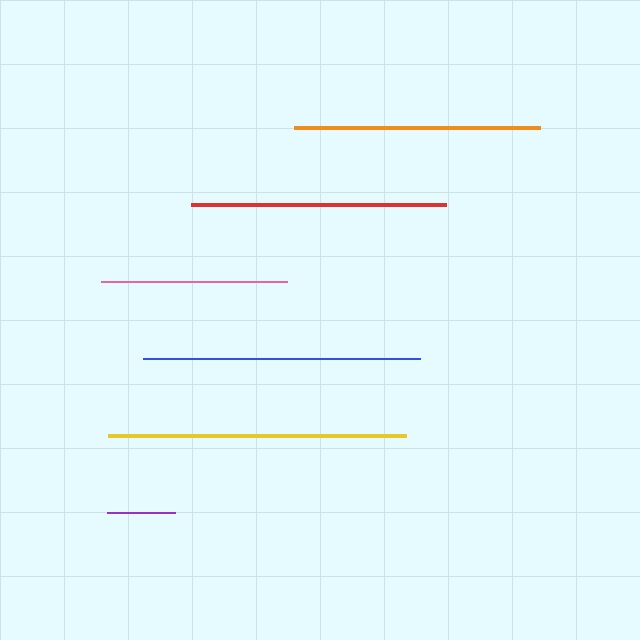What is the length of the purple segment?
The purple segment is approximately 68 pixels long.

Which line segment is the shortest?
The purple line is the shortest at approximately 68 pixels.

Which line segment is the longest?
The yellow line is the longest at approximately 298 pixels.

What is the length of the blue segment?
The blue segment is approximately 277 pixels long.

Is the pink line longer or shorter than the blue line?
The blue line is longer than the pink line.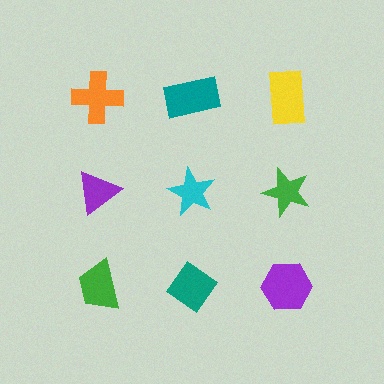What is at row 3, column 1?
A green trapezoid.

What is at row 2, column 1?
A purple triangle.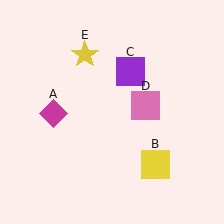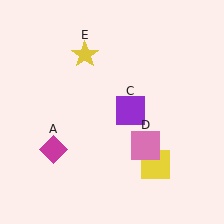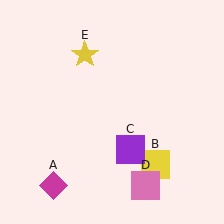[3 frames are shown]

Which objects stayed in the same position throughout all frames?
Yellow square (object B) and yellow star (object E) remained stationary.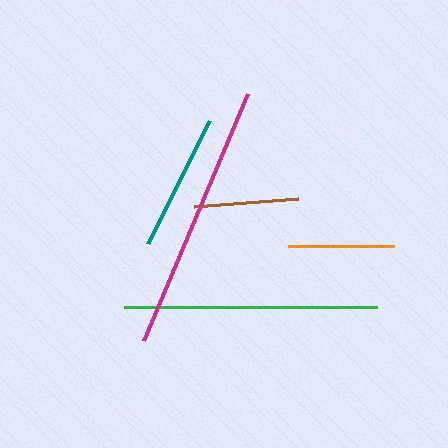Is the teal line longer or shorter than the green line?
The green line is longer than the teal line.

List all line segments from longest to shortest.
From longest to shortest: magenta, green, teal, orange, brown.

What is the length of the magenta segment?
The magenta segment is approximately 268 pixels long.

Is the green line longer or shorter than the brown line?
The green line is longer than the brown line.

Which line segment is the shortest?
The brown line is the shortest at approximately 104 pixels.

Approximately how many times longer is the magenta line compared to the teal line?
The magenta line is approximately 1.9 times the length of the teal line.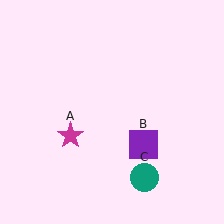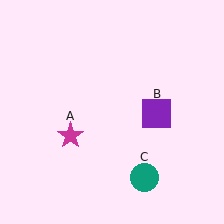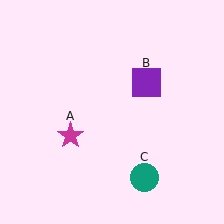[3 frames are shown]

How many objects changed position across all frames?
1 object changed position: purple square (object B).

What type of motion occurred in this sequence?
The purple square (object B) rotated counterclockwise around the center of the scene.